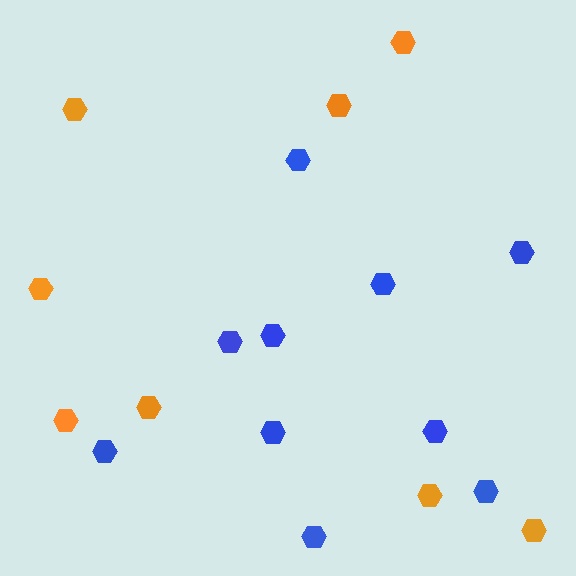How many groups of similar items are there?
There are 2 groups: one group of blue hexagons (10) and one group of orange hexagons (8).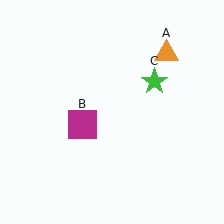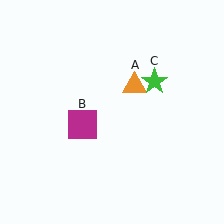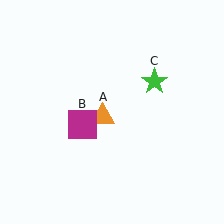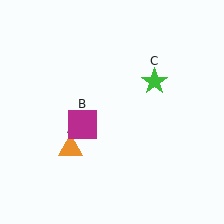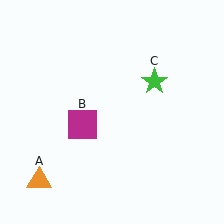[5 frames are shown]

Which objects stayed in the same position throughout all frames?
Magenta square (object B) and green star (object C) remained stationary.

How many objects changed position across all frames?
1 object changed position: orange triangle (object A).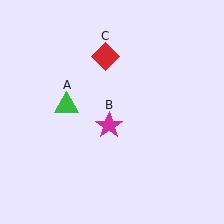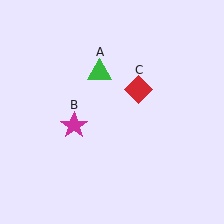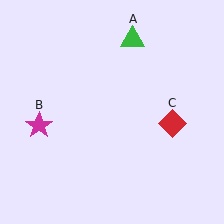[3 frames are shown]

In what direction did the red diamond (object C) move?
The red diamond (object C) moved down and to the right.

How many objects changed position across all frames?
3 objects changed position: green triangle (object A), magenta star (object B), red diamond (object C).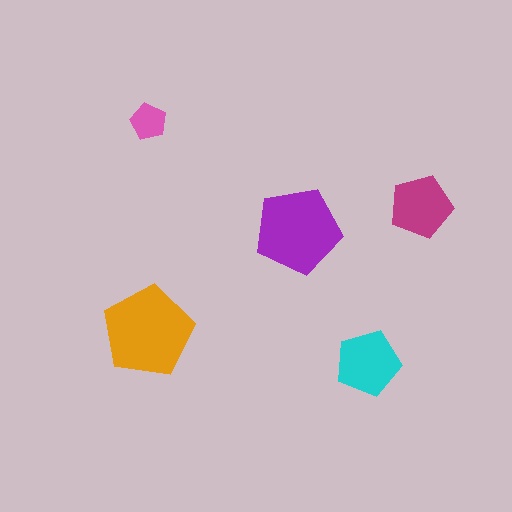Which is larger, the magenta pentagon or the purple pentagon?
The purple one.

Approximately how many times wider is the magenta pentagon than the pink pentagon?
About 1.5 times wider.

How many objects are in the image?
There are 5 objects in the image.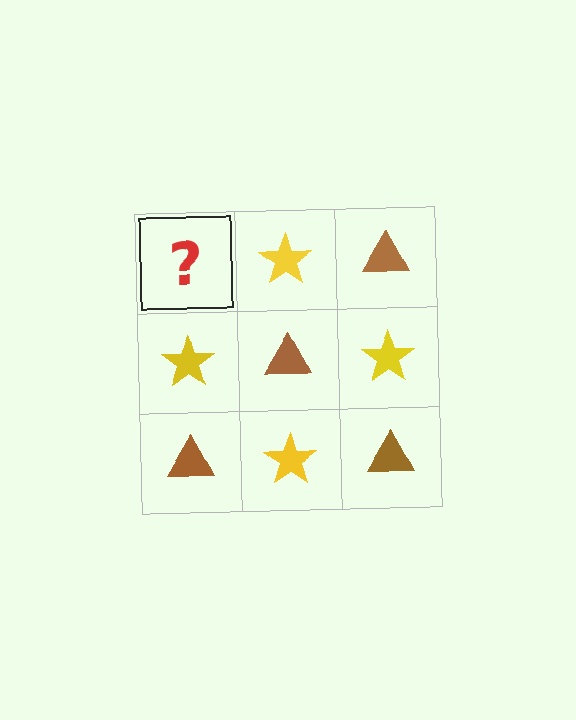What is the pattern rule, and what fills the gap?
The rule is that it alternates brown triangle and yellow star in a checkerboard pattern. The gap should be filled with a brown triangle.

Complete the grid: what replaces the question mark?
The question mark should be replaced with a brown triangle.